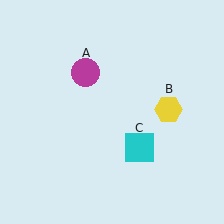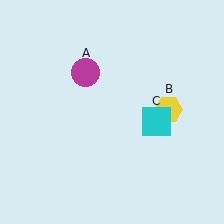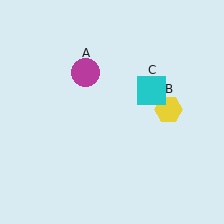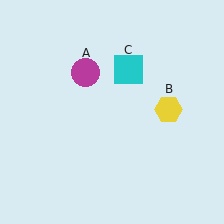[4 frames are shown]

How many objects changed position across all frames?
1 object changed position: cyan square (object C).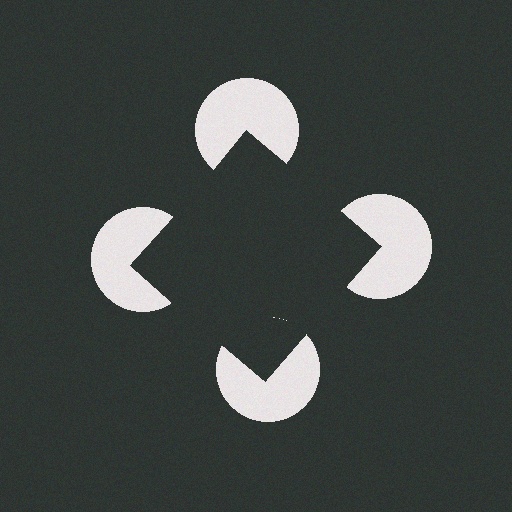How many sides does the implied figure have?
4 sides.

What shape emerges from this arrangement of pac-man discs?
An illusory square — its edges are inferred from the aligned wedge cuts in the pac-man discs, not physically drawn.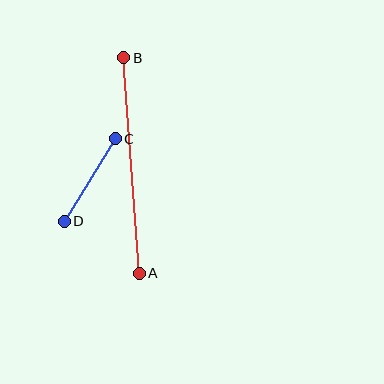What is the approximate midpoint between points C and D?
The midpoint is at approximately (90, 180) pixels.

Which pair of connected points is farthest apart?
Points A and B are farthest apart.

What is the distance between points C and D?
The distance is approximately 97 pixels.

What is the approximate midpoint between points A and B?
The midpoint is at approximately (131, 165) pixels.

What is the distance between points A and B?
The distance is approximately 216 pixels.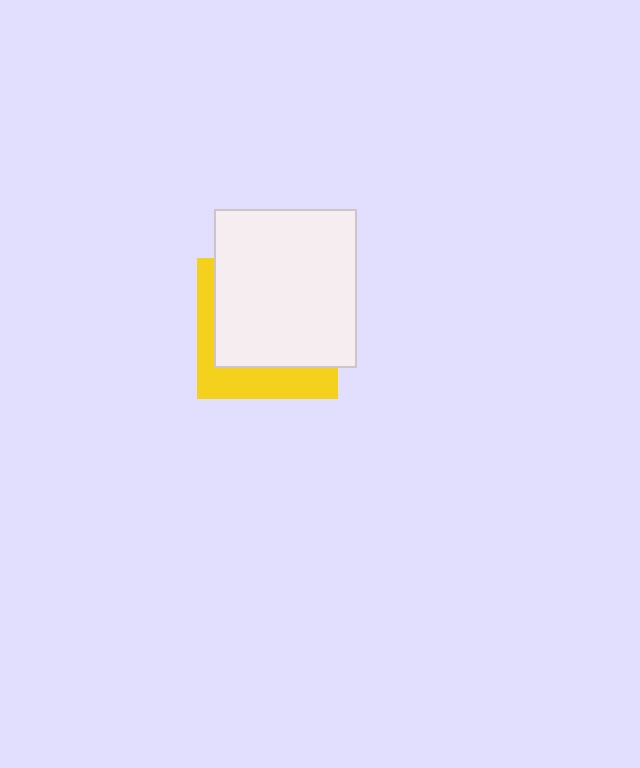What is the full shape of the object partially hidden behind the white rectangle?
The partially hidden object is a yellow square.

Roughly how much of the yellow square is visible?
A small part of it is visible (roughly 31%).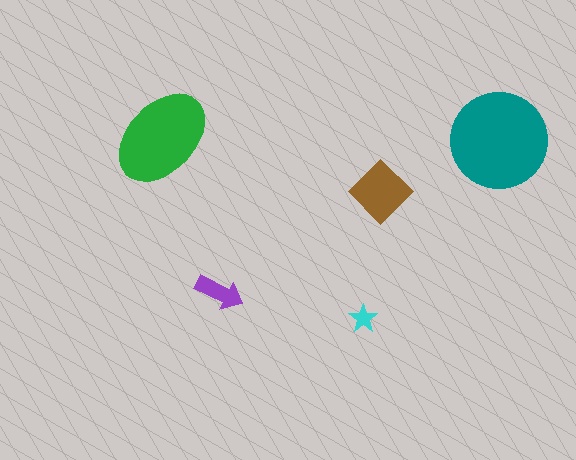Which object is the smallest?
The cyan star.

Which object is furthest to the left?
The green ellipse is leftmost.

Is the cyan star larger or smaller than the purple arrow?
Smaller.